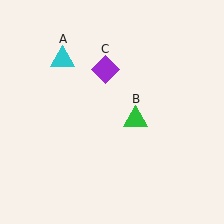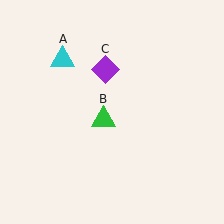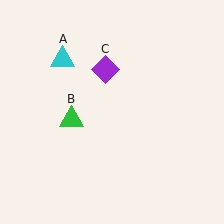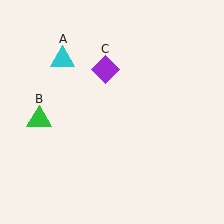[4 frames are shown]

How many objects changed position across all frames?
1 object changed position: green triangle (object B).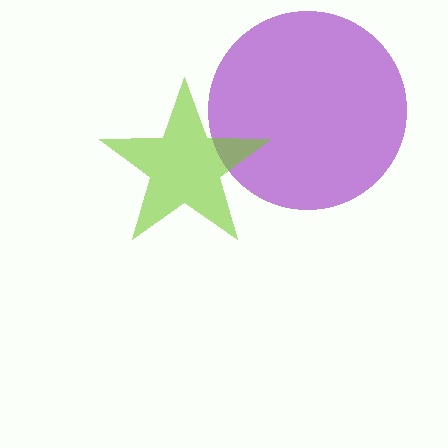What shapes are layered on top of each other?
The layered shapes are: a purple circle, a lime star.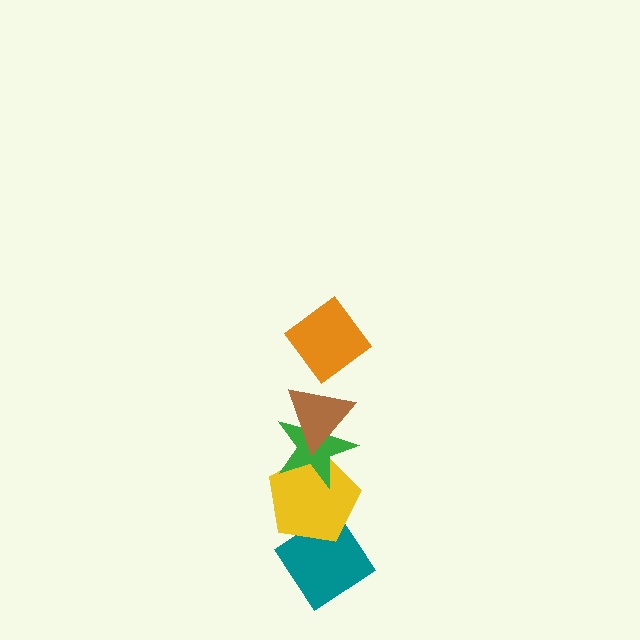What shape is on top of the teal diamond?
The yellow pentagon is on top of the teal diamond.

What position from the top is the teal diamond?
The teal diamond is 5th from the top.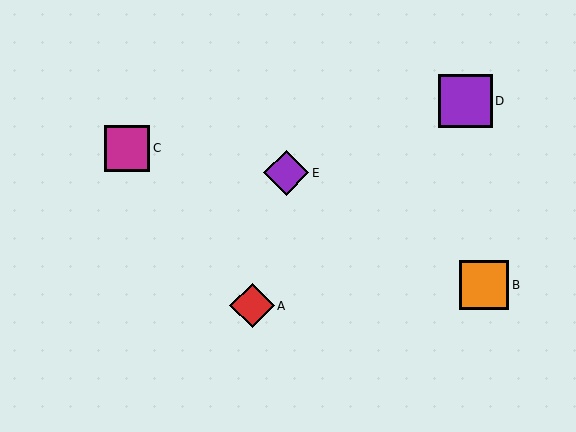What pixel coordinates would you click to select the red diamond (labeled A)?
Click at (252, 306) to select the red diamond A.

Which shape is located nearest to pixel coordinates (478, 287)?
The orange square (labeled B) at (484, 285) is nearest to that location.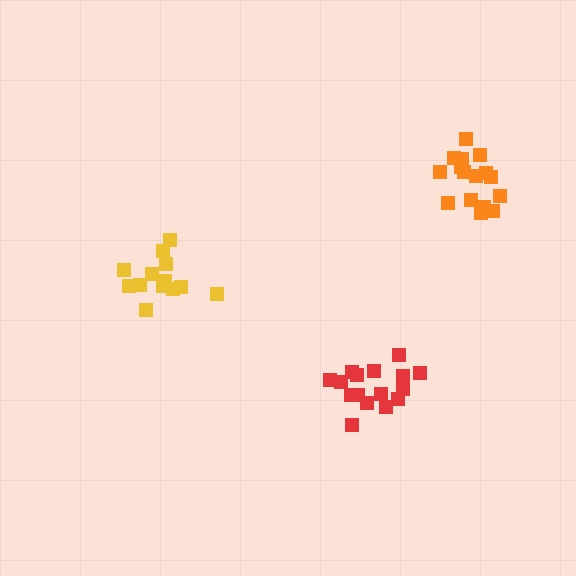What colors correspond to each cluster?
The clusters are colored: yellow, orange, red.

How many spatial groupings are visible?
There are 3 spatial groupings.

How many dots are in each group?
Group 1: 14 dots, Group 2: 16 dots, Group 3: 16 dots (46 total).